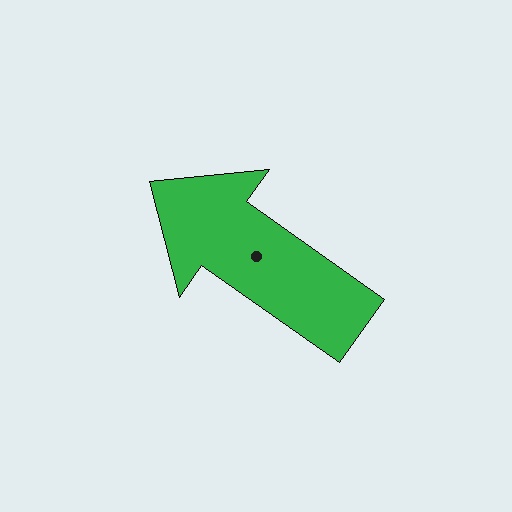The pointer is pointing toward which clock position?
Roughly 10 o'clock.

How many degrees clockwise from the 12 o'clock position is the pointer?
Approximately 305 degrees.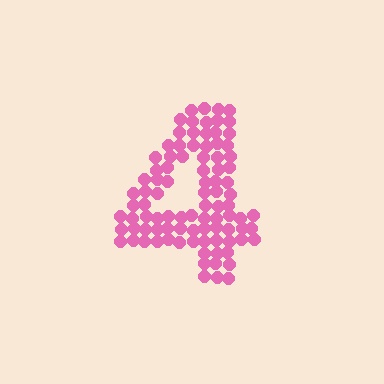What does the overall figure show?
The overall figure shows the digit 4.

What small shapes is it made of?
It is made of small circles.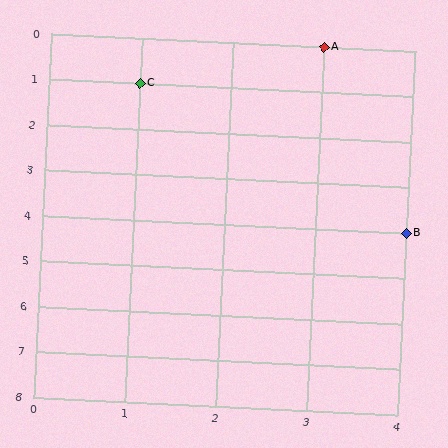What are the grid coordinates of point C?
Point C is at grid coordinates (1, 1).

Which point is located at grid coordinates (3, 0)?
Point A is at (3, 0).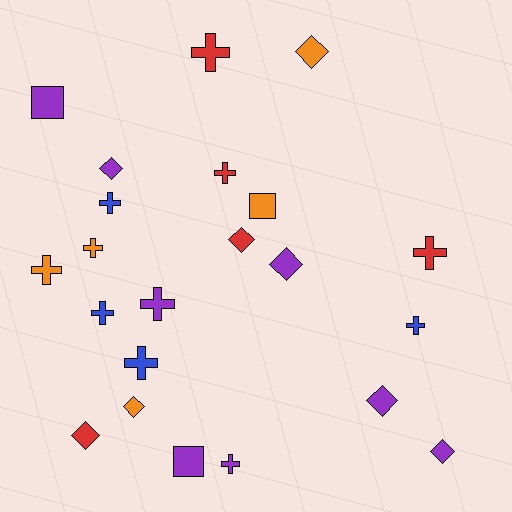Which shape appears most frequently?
Cross, with 11 objects.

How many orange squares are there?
There is 1 orange square.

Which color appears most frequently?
Purple, with 8 objects.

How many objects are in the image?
There are 22 objects.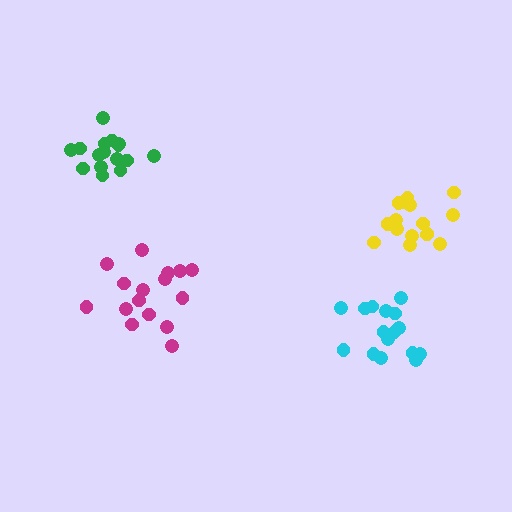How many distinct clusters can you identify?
There are 4 distinct clusters.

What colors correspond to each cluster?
The clusters are colored: magenta, yellow, cyan, green.